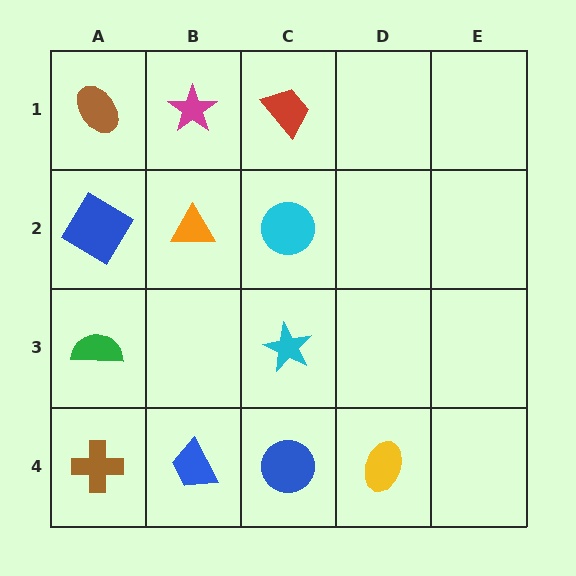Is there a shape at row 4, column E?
No, that cell is empty.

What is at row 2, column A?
A blue diamond.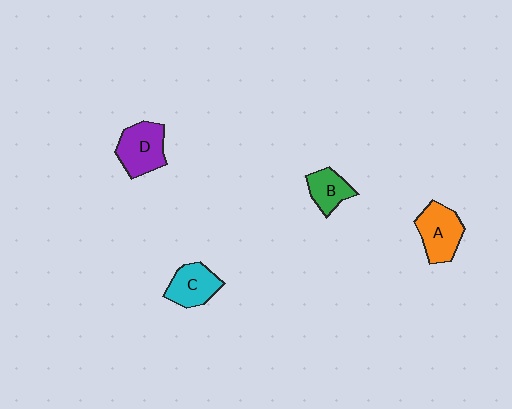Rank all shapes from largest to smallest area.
From largest to smallest: D (purple), A (orange), C (cyan), B (green).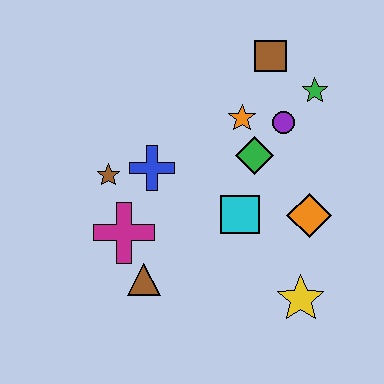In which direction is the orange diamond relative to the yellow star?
The orange diamond is above the yellow star.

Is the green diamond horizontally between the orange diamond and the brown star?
Yes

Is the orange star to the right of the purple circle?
No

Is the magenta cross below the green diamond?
Yes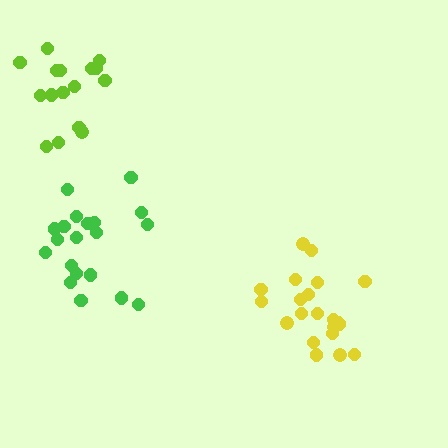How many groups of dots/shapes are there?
There are 3 groups.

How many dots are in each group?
Group 1: 16 dots, Group 2: 20 dots, Group 3: 21 dots (57 total).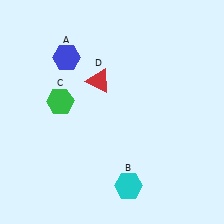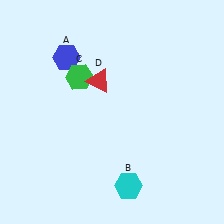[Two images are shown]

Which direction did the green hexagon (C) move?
The green hexagon (C) moved up.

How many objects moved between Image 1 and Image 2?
1 object moved between the two images.